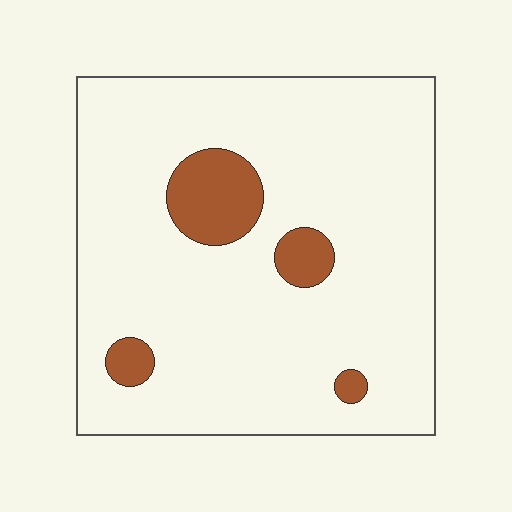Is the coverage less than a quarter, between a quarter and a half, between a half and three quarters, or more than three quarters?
Less than a quarter.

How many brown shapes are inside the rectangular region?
4.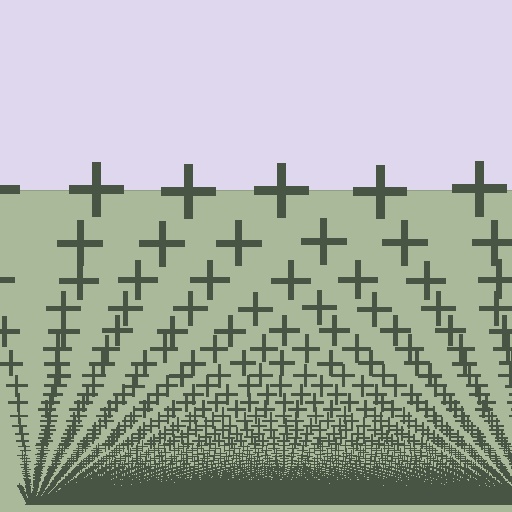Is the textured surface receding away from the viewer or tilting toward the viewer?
The surface appears to tilt toward the viewer. Texture elements get larger and sparser toward the top.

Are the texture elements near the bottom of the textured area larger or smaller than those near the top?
Smaller. The gradient is inverted — elements near the bottom are smaller and denser.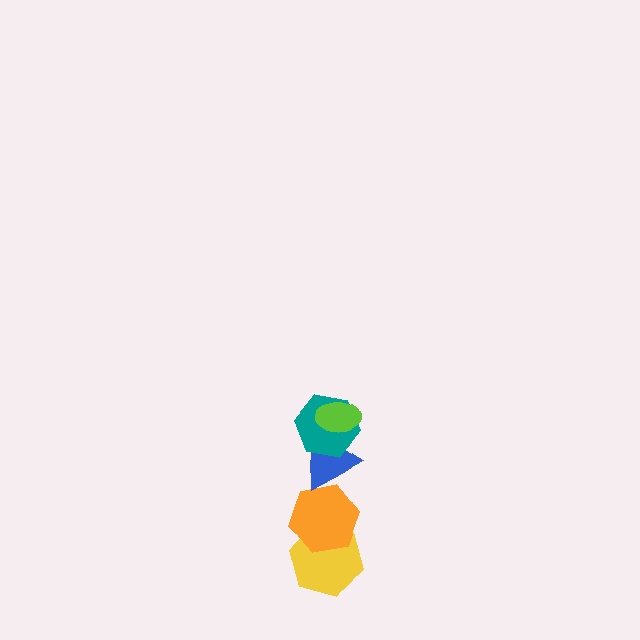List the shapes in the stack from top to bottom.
From top to bottom: the lime ellipse, the teal hexagon, the blue triangle, the orange hexagon, the yellow hexagon.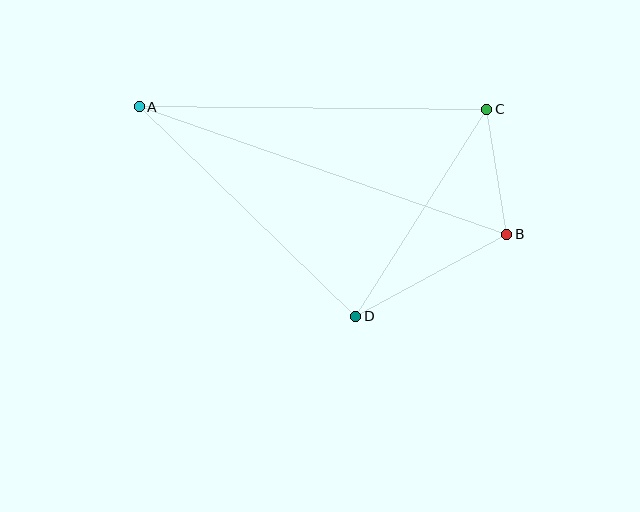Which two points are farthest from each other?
Points A and B are farthest from each other.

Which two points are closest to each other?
Points B and C are closest to each other.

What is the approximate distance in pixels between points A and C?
The distance between A and C is approximately 347 pixels.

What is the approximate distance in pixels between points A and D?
The distance between A and D is approximately 301 pixels.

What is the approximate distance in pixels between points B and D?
The distance between B and D is approximately 172 pixels.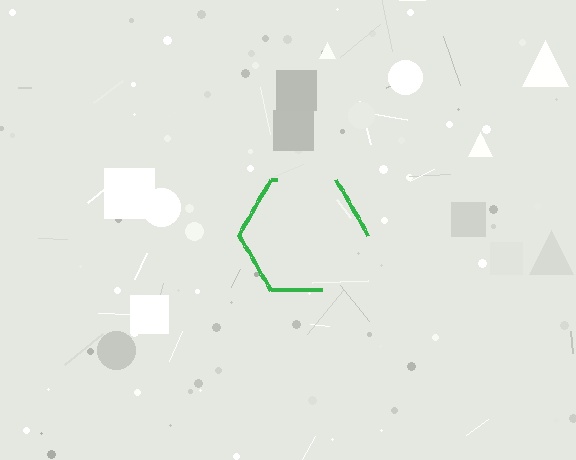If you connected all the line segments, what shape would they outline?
They would outline a hexagon.